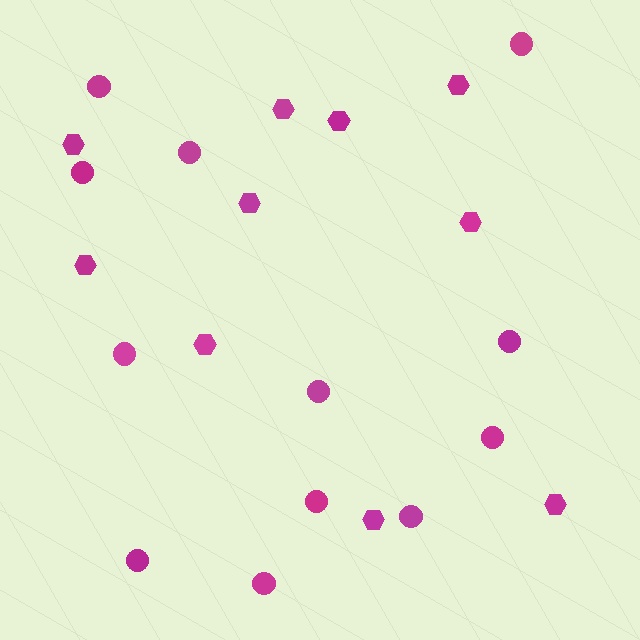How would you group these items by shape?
There are 2 groups: one group of circles (12) and one group of hexagons (10).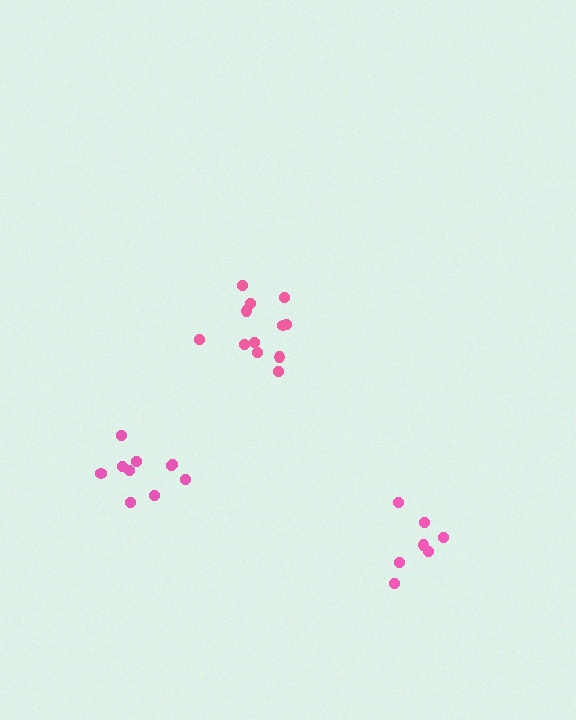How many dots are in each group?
Group 1: 12 dots, Group 2: 10 dots, Group 3: 7 dots (29 total).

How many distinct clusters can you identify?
There are 3 distinct clusters.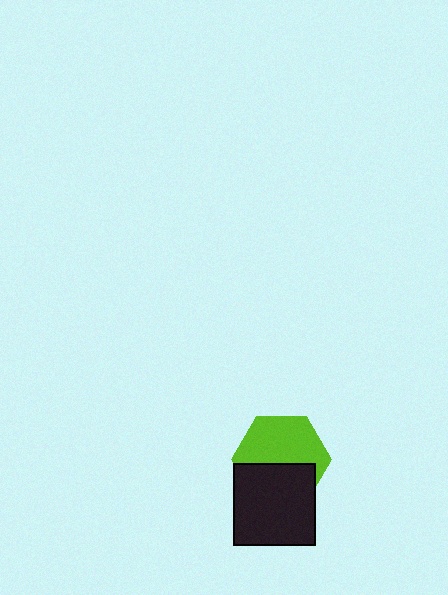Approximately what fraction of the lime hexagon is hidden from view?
Roughly 41% of the lime hexagon is hidden behind the black rectangle.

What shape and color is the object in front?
The object in front is a black rectangle.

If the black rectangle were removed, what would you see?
You would see the complete lime hexagon.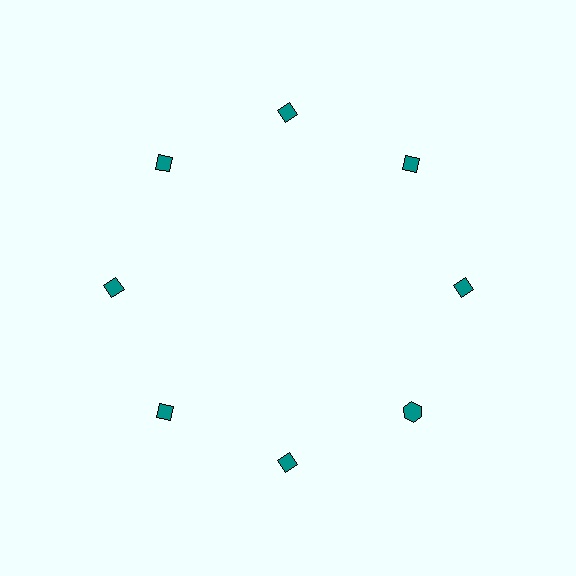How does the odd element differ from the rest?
It has a different shape: hexagon instead of diamond.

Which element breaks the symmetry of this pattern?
The teal hexagon at roughly the 4 o'clock position breaks the symmetry. All other shapes are teal diamonds.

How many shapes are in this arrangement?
There are 8 shapes arranged in a ring pattern.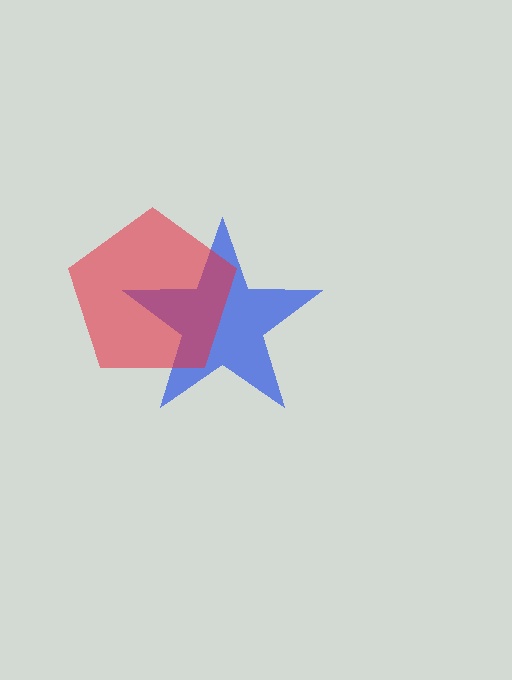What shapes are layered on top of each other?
The layered shapes are: a blue star, a red pentagon.